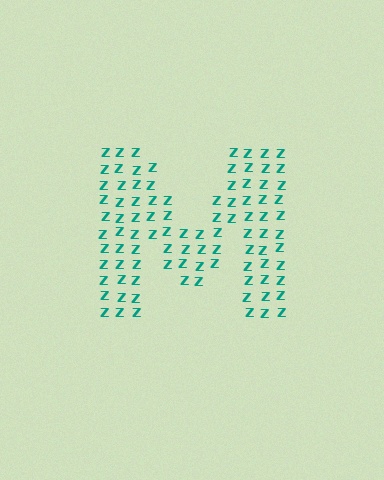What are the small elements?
The small elements are letter Z's.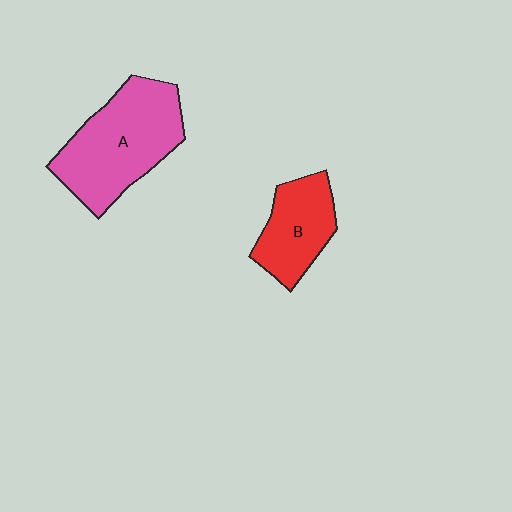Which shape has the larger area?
Shape A (pink).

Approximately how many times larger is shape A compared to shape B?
Approximately 1.7 times.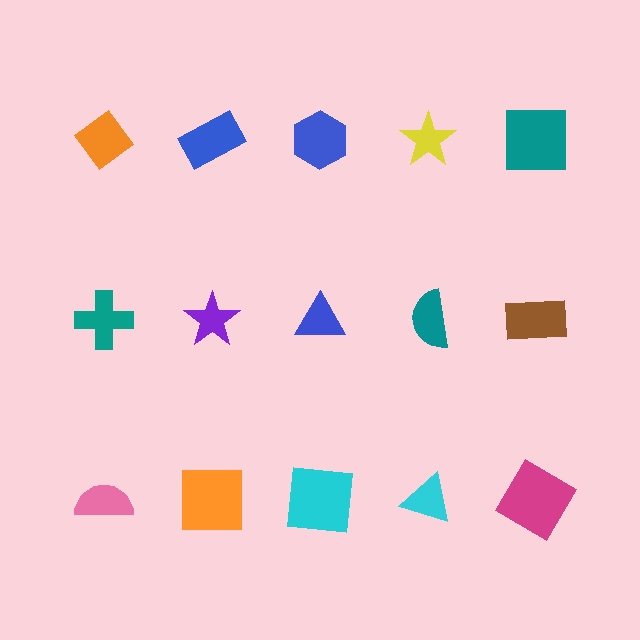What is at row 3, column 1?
A pink semicircle.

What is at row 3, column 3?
A cyan square.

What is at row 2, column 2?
A purple star.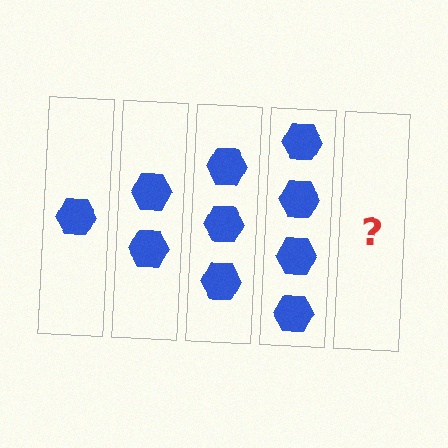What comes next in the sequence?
The next element should be 5 hexagons.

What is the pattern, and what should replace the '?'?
The pattern is that each step adds one more hexagon. The '?' should be 5 hexagons.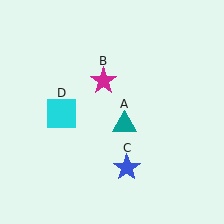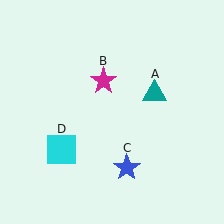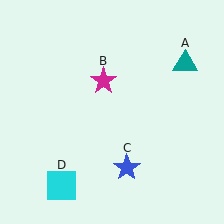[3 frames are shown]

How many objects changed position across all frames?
2 objects changed position: teal triangle (object A), cyan square (object D).